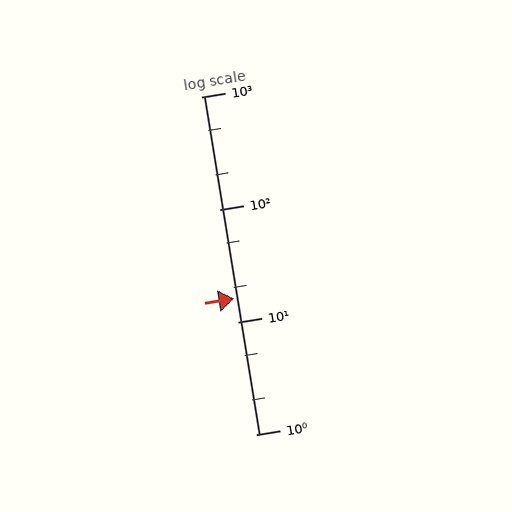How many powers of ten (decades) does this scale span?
The scale spans 3 decades, from 1 to 1000.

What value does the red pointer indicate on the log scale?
The pointer indicates approximately 16.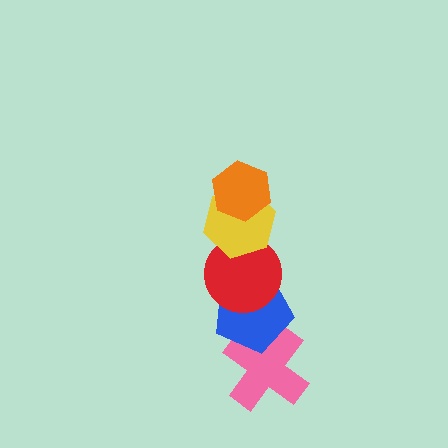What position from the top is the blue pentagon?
The blue pentagon is 4th from the top.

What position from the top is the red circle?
The red circle is 3rd from the top.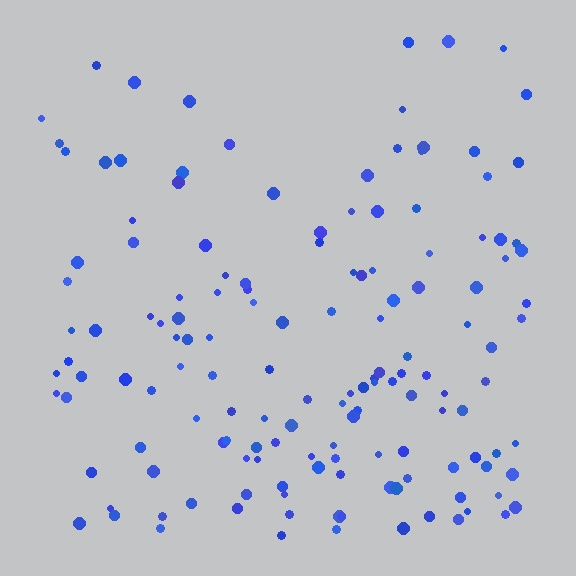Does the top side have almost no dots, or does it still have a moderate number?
Still a moderate number, just noticeably fewer than the bottom.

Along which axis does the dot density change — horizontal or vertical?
Vertical.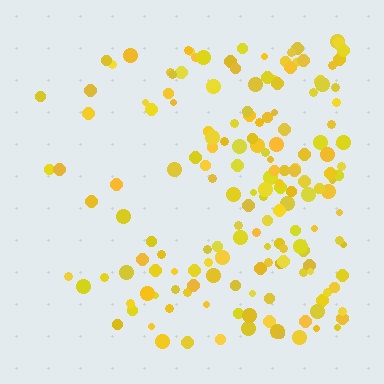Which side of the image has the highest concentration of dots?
The right.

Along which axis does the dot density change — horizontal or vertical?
Horizontal.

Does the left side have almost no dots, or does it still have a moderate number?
Still a moderate number, just noticeably fewer than the right.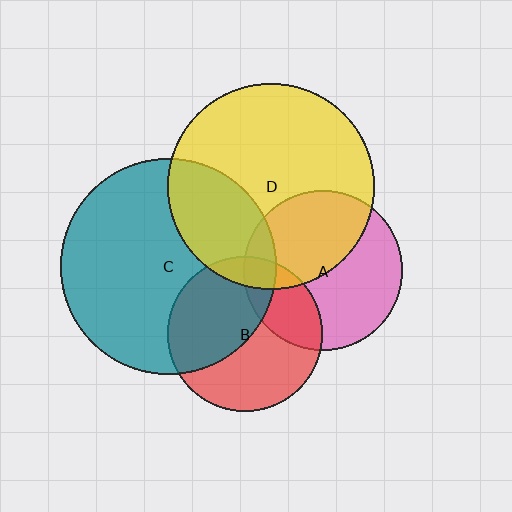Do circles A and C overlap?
Yes.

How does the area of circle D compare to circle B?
Approximately 1.8 times.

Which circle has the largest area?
Circle C (teal).